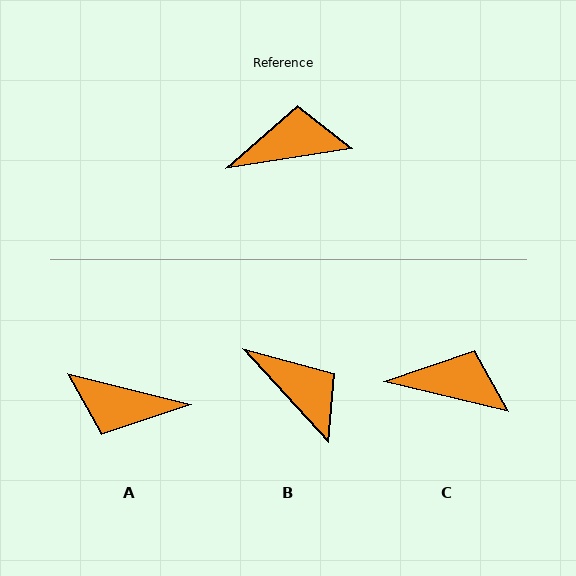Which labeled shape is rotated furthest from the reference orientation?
A, about 157 degrees away.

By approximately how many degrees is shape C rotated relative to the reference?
Approximately 23 degrees clockwise.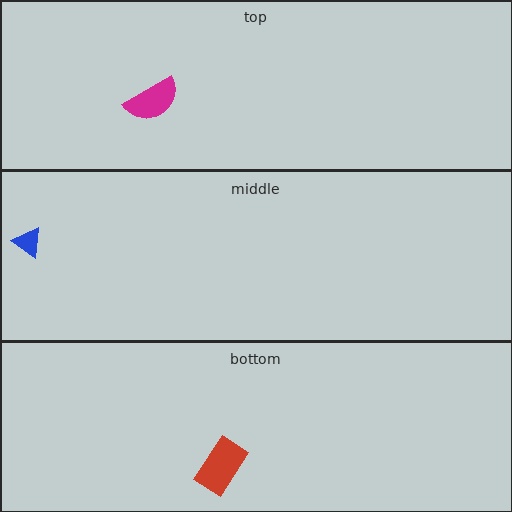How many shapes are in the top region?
1.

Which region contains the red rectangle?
The bottom region.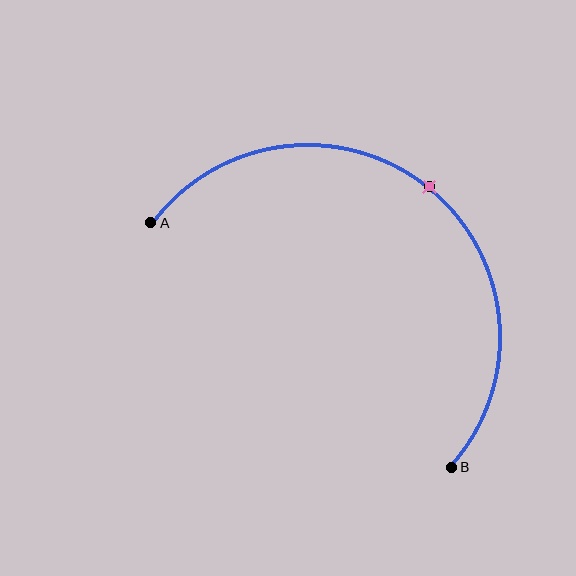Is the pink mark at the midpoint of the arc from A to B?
Yes. The pink mark lies on the arc at equal arc-length from both A and B — it is the arc midpoint.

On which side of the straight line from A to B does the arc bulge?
The arc bulges above and to the right of the straight line connecting A and B.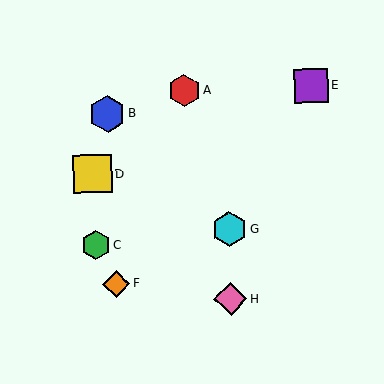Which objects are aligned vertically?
Objects G, H are aligned vertically.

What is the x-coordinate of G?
Object G is at x≈229.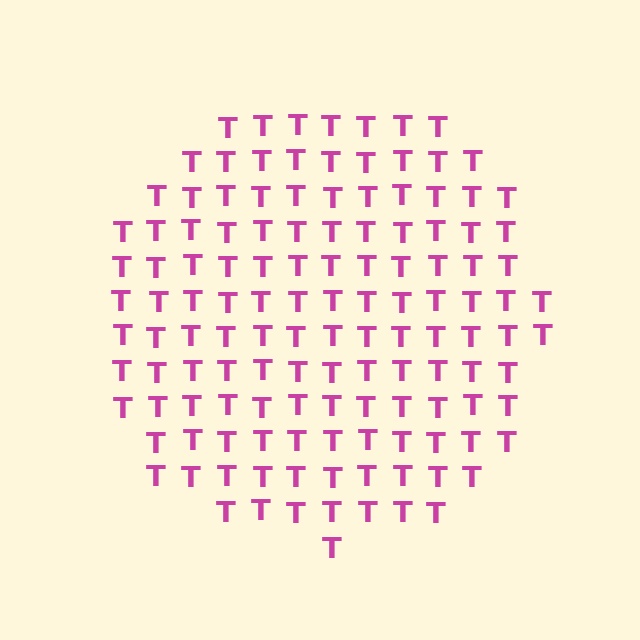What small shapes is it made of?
It is made of small letter T's.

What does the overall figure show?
The overall figure shows a circle.